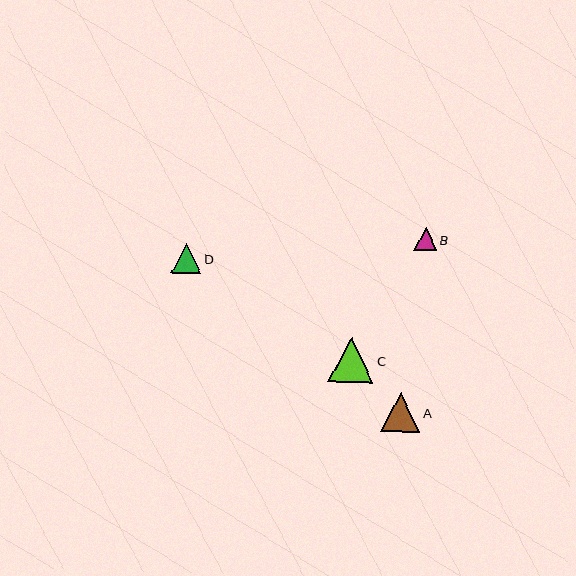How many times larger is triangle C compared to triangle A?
Triangle C is approximately 1.2 times the size of triangle A.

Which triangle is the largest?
Triangle C is the largest with a size of approximately 45 pixels.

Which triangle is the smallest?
Triangle B is the smallest with a size of approximately 23 pixels.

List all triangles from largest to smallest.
From largest to smallest: C, A, D, B.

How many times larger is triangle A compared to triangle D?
Triangle A is approximately 1.3 times the size of triangle D.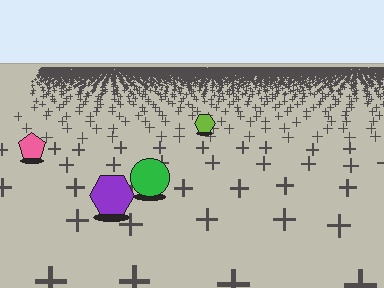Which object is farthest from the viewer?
The lime hexagon is farthest from the viewer. It appears smaller and the ground texture around it is denser.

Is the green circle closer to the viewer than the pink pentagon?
Yes. The green circle is closer — you can tell from the texture gradient: the ground texture is coarser near it.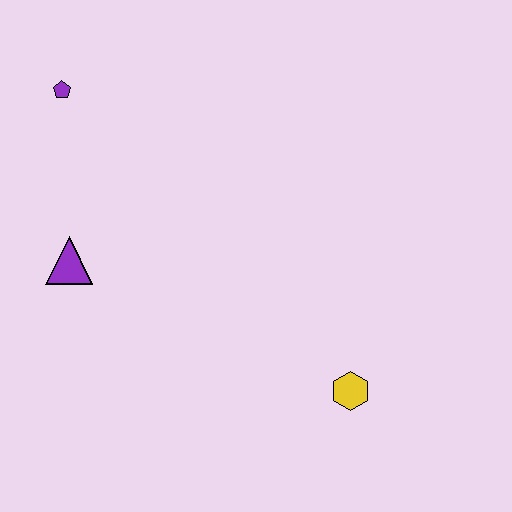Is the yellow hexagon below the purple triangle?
Yes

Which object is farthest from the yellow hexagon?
The purple pentagon is farthest from the yellow hexagon.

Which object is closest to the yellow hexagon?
The purple triangle is closest to the yellow hexagon.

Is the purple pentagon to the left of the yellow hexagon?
Yes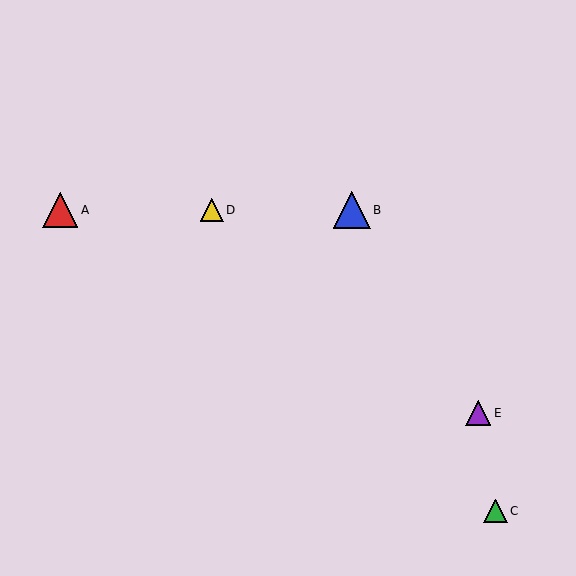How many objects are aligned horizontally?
3 objects (A, B, D) are aligned horizontally.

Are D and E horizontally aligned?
No, D is at y≈210 and E is at y≈413.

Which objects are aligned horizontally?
Objects A, B, D are aligned horizontally.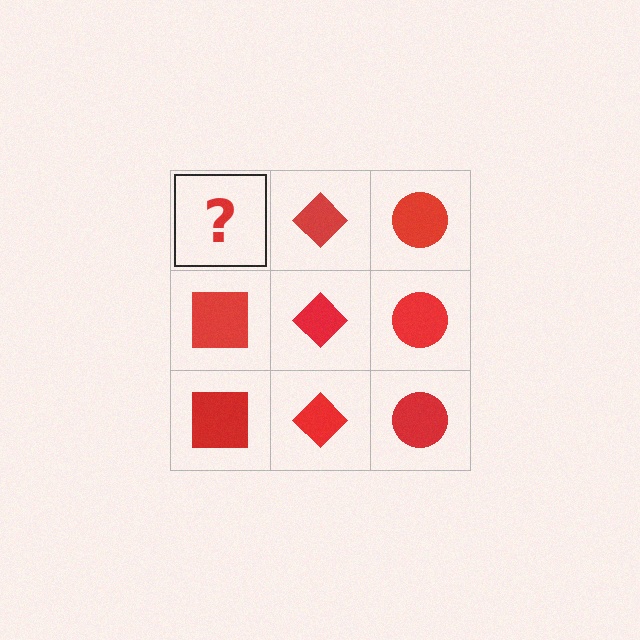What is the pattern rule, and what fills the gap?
The rule is that each column has a consistent shape. The gap should be filled with a red square.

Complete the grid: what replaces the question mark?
The question mark should be replaced with a red square.